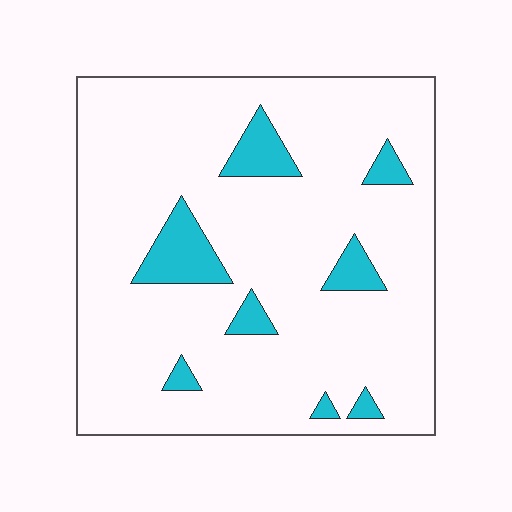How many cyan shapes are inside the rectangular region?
8.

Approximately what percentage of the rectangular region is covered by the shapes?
Approximately 10%.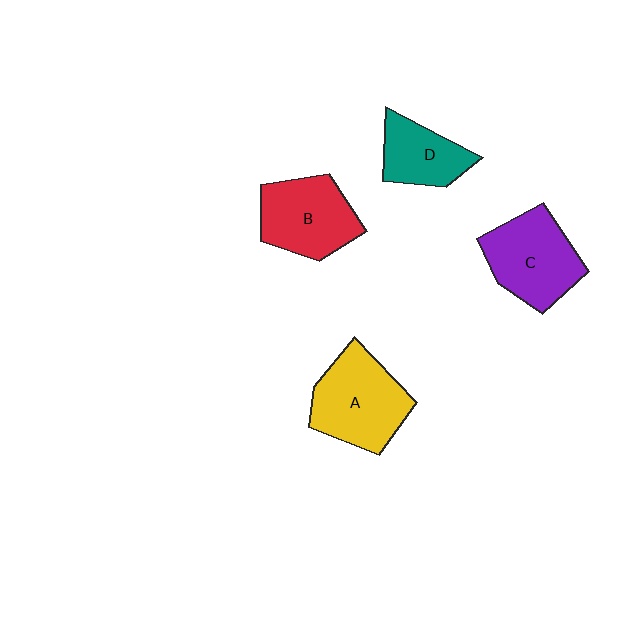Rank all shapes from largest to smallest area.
From largest to smallest: A (yellow), C (purple), B (red), D (teal).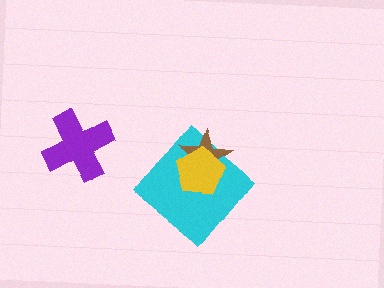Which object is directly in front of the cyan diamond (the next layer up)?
The brown star is directly in front of the cyan diamond.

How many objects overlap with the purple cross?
0 objects overlap with the purple cross.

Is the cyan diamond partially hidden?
Yes, it is partially covered by another shape.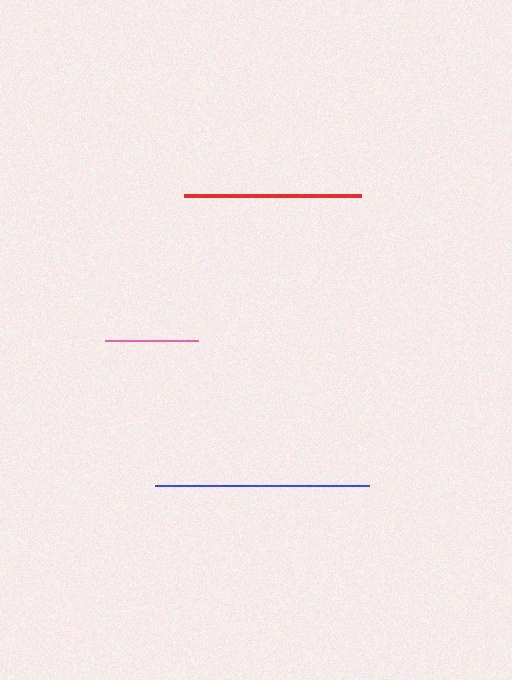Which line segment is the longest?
The blue line is the longest at approximately 214 pixels.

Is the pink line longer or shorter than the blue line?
The blue line is longer than the pink line.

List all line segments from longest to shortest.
From longest to shortest: blue, red, pink.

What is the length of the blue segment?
The blue segment is approximately 214 pixels long.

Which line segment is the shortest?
The pink line is the shortest at approximately 93 pixels.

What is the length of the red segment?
The red segment is approximately 177 pixels long.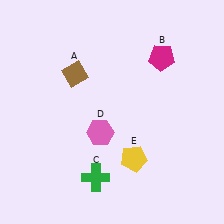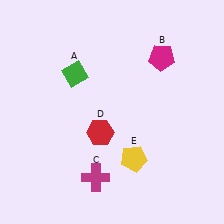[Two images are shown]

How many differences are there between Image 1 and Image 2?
There are 3 differences between the two images.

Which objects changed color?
A changed from brown to green. C changed from green to magenta. D changed from pink to red.